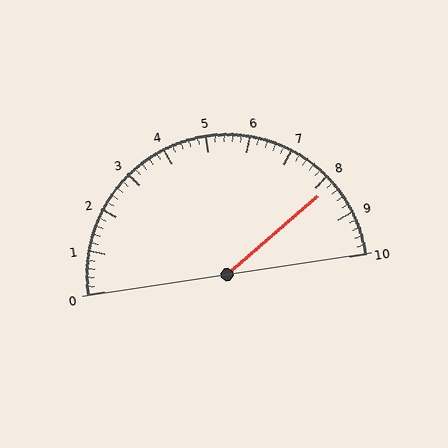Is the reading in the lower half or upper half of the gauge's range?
The reading is in the upper half of the range (0 to 10).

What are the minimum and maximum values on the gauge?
The gauge ranges from 0 to 10.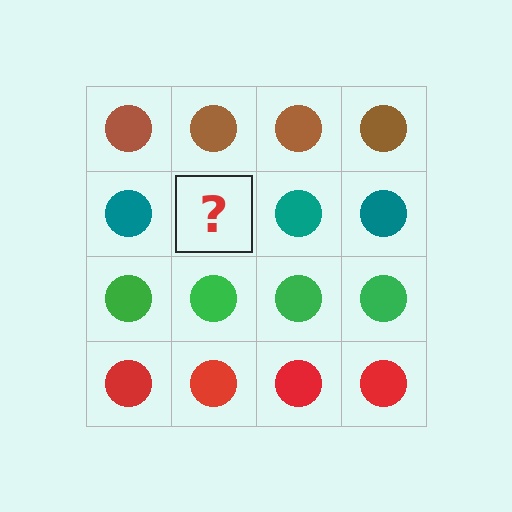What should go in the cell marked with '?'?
The missing cell should contain a teal circle.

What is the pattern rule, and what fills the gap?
The rule is that each row has a consistent color. The gap should be filled with a teal circle.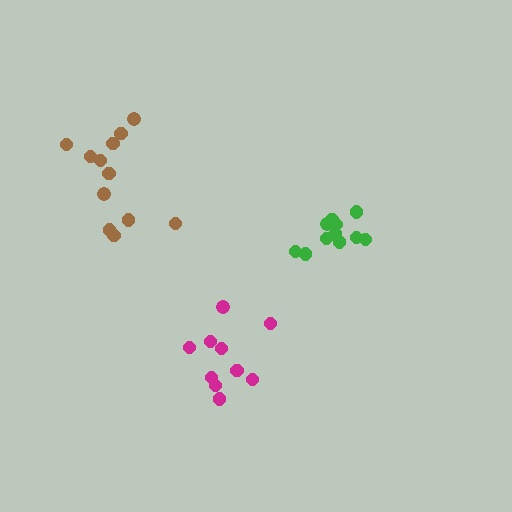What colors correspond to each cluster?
The clusters are colored: brown, green, magenta.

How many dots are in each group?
Group 1: 12 dots, Group 2: 11 dots, Group 3: 10 dots (33 total).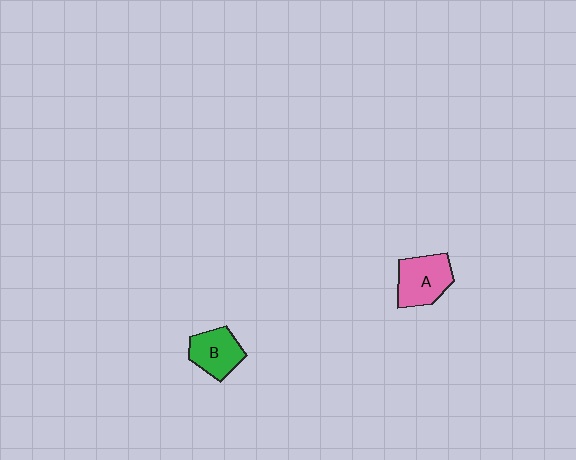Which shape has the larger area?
Shape A (pink).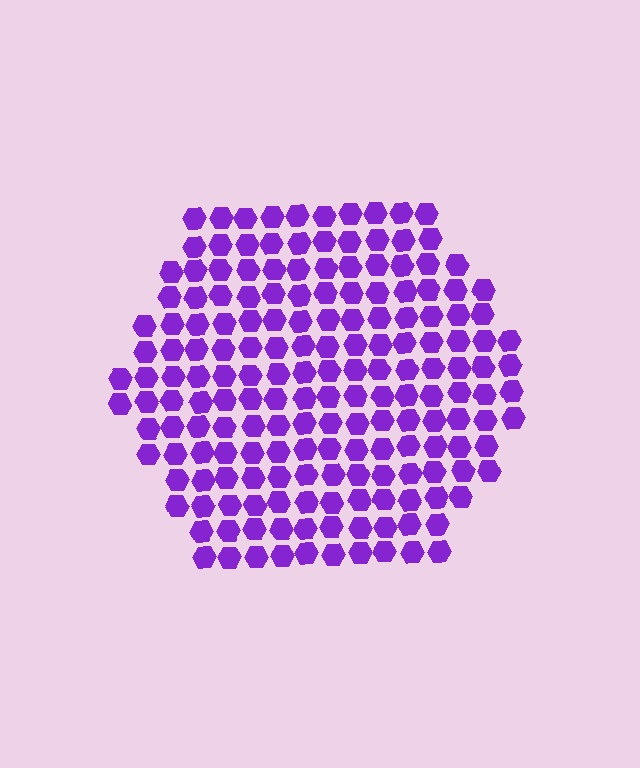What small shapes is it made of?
It is made of small hexagons.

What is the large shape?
The large shape is a hexagon.